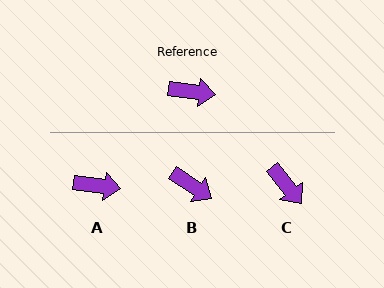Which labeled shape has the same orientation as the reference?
A.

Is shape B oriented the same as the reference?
No, it is off by about 26 degrees.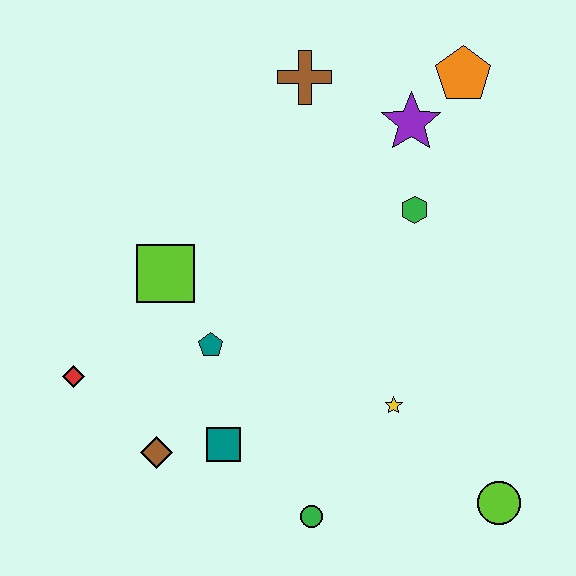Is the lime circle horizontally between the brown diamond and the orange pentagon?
No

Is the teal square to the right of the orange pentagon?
No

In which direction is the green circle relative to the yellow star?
The green circle is below the yellow star.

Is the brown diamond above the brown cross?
No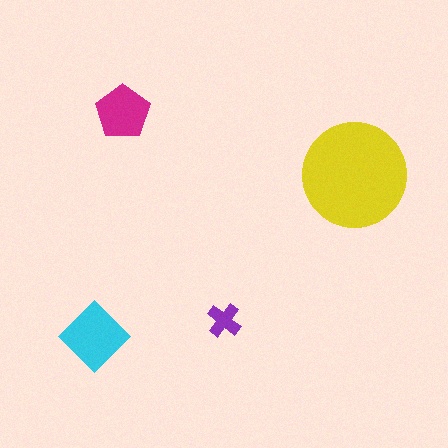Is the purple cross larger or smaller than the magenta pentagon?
Smaller.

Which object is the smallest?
The purple cross.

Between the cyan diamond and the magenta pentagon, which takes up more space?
The cyan diamond.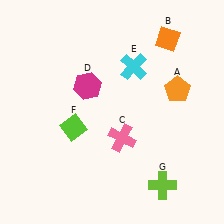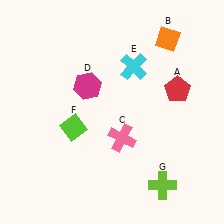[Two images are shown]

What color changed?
The pentagon (A) changed from orange in Image 1 to red in Image 2.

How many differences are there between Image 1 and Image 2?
There is 1 difference between the two images.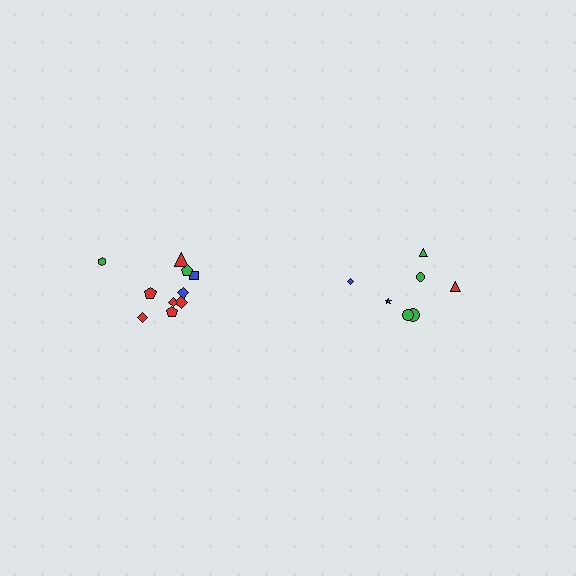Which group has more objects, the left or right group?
The left group.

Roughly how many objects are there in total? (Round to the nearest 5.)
Roughly 15 objects in total.